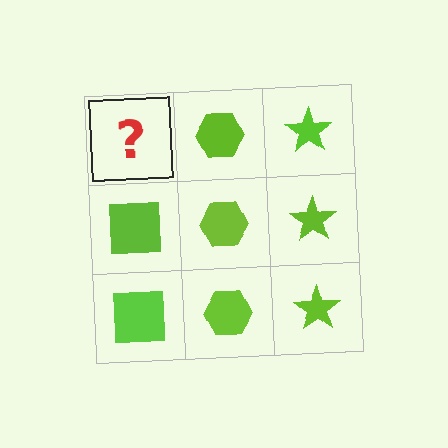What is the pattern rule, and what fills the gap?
The rule is that each column has a consistent shape. The gap should be filled with a lime square.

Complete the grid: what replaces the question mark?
The question mark should be replaced with a lime square.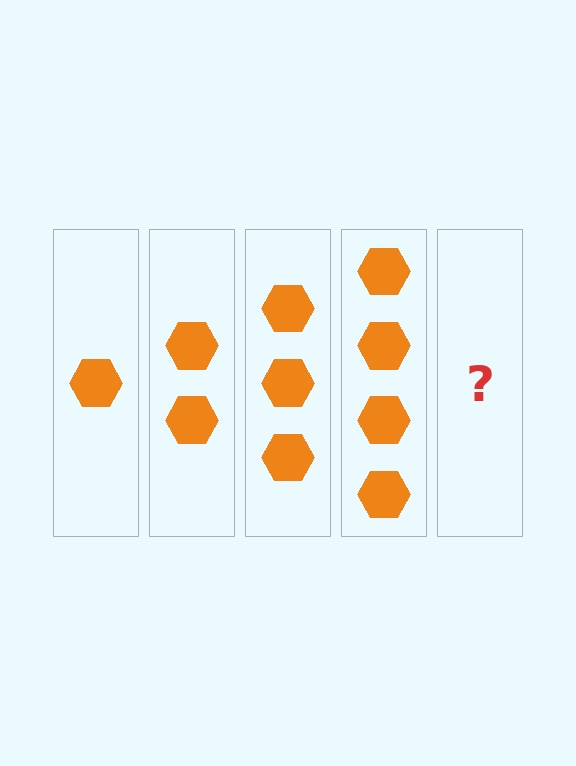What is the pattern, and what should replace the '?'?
The pattern is that each step adds one more hexagon. The '?' should be 5 hexagons.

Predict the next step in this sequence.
The next step is 5 hexagons.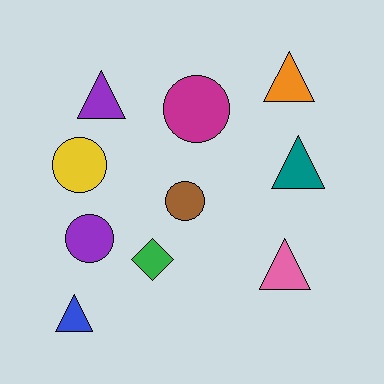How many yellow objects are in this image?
There is 1 yellow object.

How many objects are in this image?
There are 10 objects.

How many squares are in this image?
There are no squares.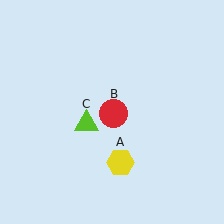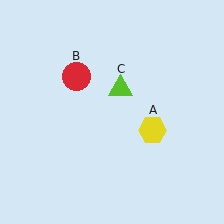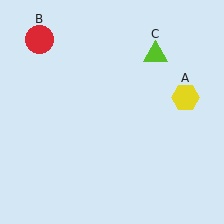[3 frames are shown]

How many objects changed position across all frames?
3 objects changed position: yellow hexagon (object A), red circle (object B), lime triangle (object C).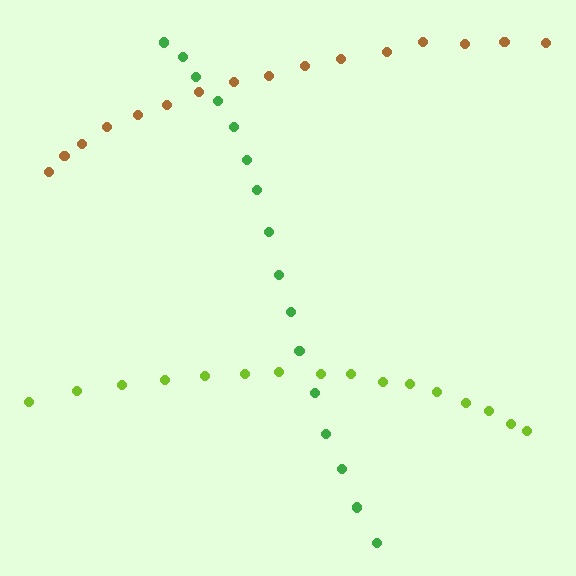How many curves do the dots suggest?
There are 3 distinct paths.